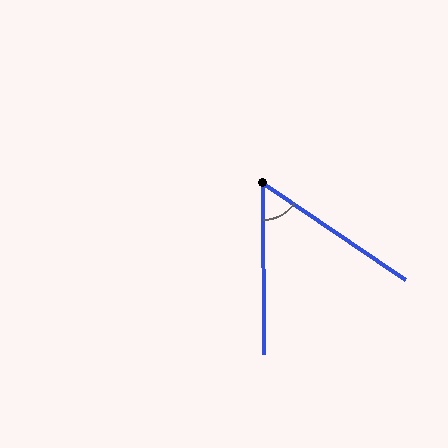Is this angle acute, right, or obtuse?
It is acute.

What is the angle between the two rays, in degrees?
Approximately 56 degrees.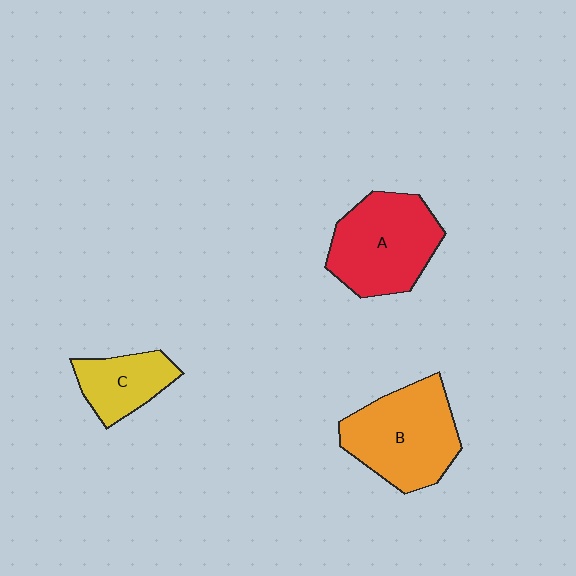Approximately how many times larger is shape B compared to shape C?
Approximately 1.8 times.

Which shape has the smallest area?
Shape C (yellow).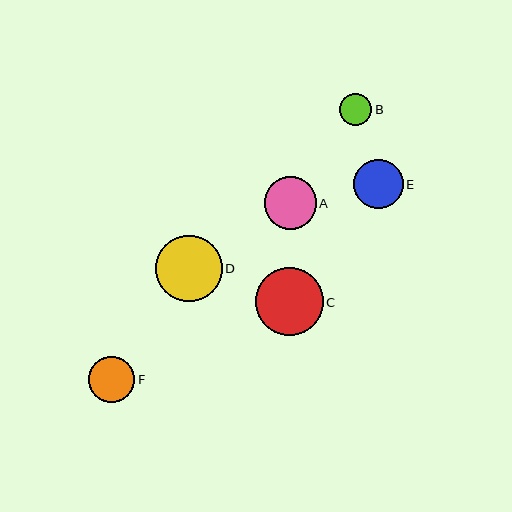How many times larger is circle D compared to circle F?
Circle D is approximately 1.4 times the size of circle F.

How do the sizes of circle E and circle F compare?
Circle E and circle F are approximately the same size.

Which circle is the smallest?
Circle B is the smallest with a size of approximately 32 pixels.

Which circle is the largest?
Circle C is the largest with a size of approximately 68 pixels.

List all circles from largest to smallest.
From largest to smallest: C, D, A, E, F, B.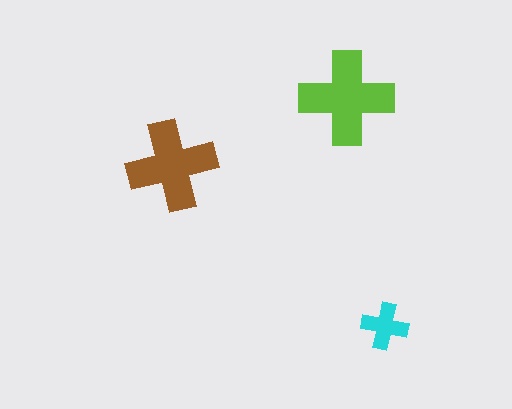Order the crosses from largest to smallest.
the lime one, the brown one, the cyan one.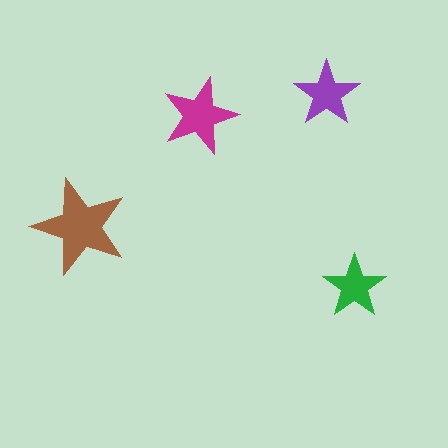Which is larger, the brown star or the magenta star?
The brown one.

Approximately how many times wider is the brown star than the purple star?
About 1.5 times wider.